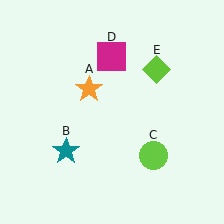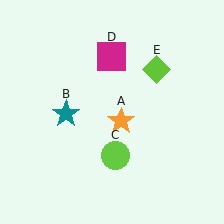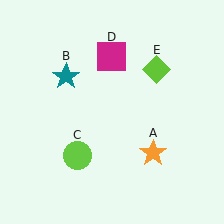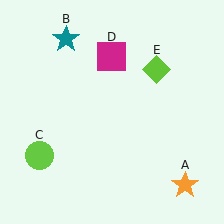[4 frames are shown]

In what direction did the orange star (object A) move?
The orange star (object A) moved down and to the right.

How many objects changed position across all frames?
3 objects changed position: orange star (object A), teal star (object B), lime circle (object C).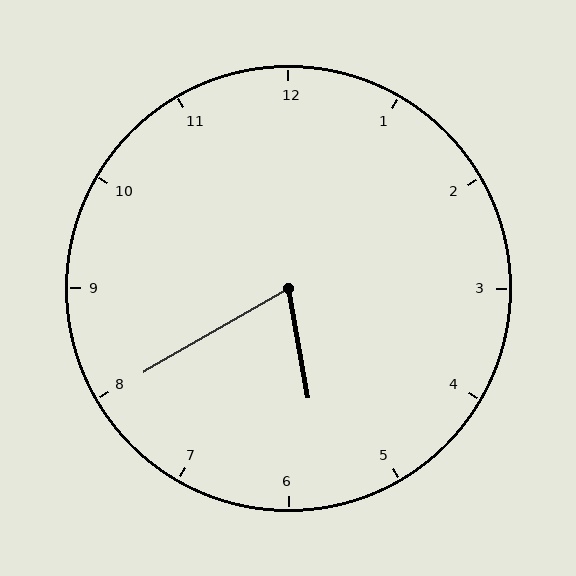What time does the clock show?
5:40.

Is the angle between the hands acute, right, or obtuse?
It is acute.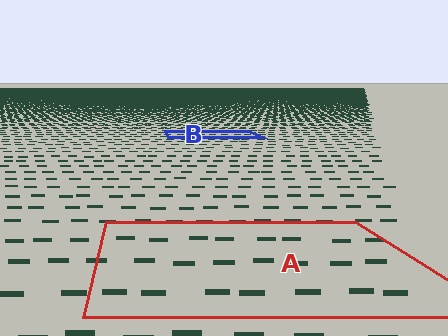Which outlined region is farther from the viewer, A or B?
Region B is farther from the viewer — the texture elements inside it appear smaller and more densely packed.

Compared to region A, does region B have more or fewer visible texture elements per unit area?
Region B has more texture elements per unit area — they are packed more densely because it is farther away.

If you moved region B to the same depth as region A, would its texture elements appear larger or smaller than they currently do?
They would appear larger. At a closer depth, the same texture elements are projected at a bigger on-screen size.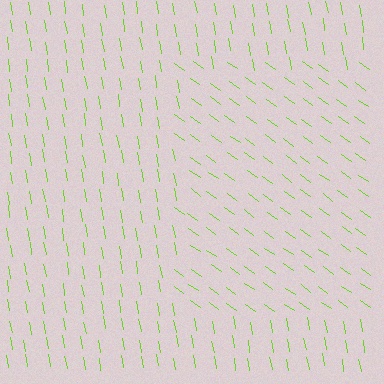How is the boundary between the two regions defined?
The boundary is defined purely by a change in line orientation (approximately 45 degrees difference). All lines are the same color and thickness.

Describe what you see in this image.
The image is filled with small lime line segments. A rectangle region in the image has lines oriented differently from the surrounding lines, creating a visible texture boundary.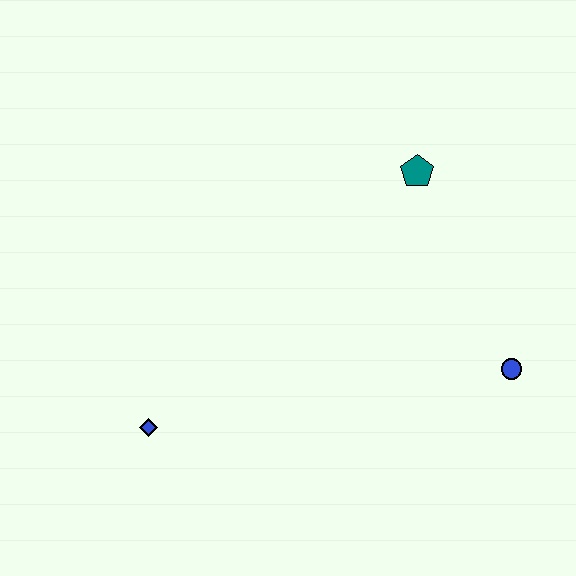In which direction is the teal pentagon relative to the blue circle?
The teal pentagon is above the blue circle.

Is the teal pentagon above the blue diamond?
Yes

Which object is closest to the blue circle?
The teal pentagon is closest to the blue circle.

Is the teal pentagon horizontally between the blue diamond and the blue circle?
Yes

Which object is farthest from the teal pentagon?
The blue diamond is farthest from the teal pentagon.